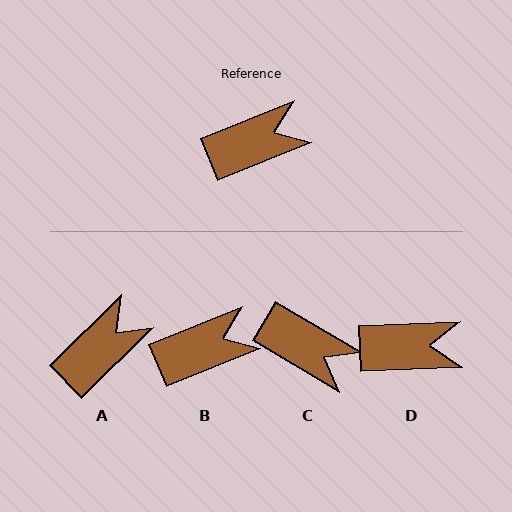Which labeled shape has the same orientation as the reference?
B.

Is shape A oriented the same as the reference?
No, it is off by about 22 degrees.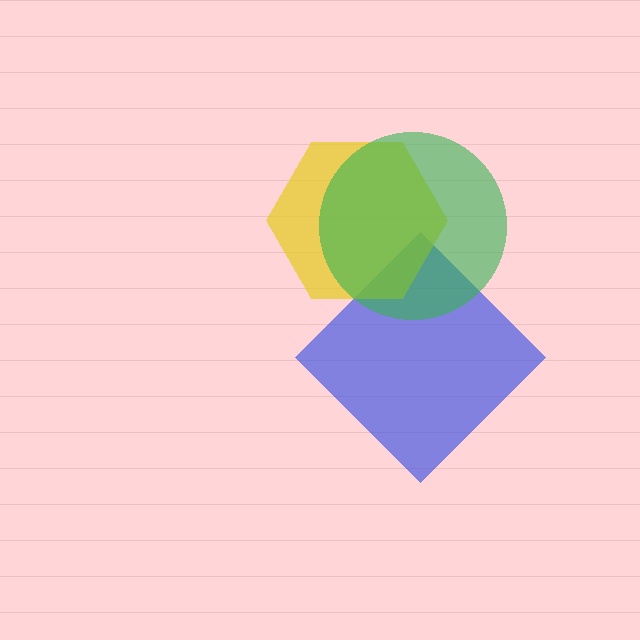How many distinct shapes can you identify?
There are 3 distinct shapes: a blue diamond, a yellow hexagon, a green circle.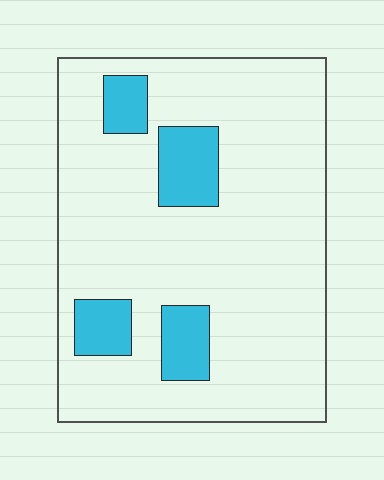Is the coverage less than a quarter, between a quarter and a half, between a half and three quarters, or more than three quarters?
Less than a quarter.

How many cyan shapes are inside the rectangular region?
4.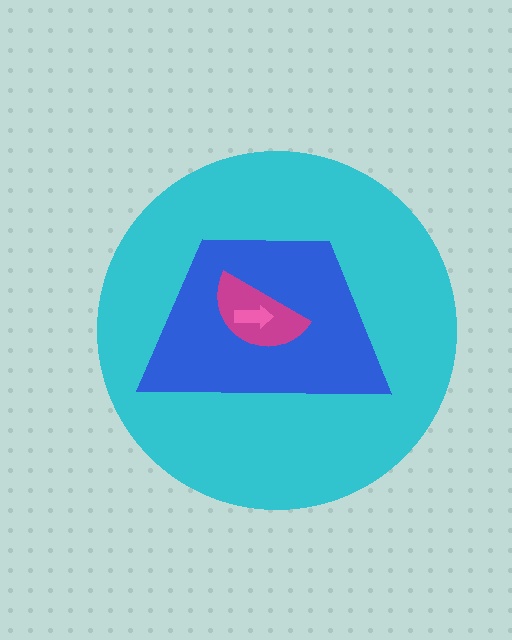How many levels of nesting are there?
4.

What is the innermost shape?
The pink arrow.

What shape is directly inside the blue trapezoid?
The magenta semicircle.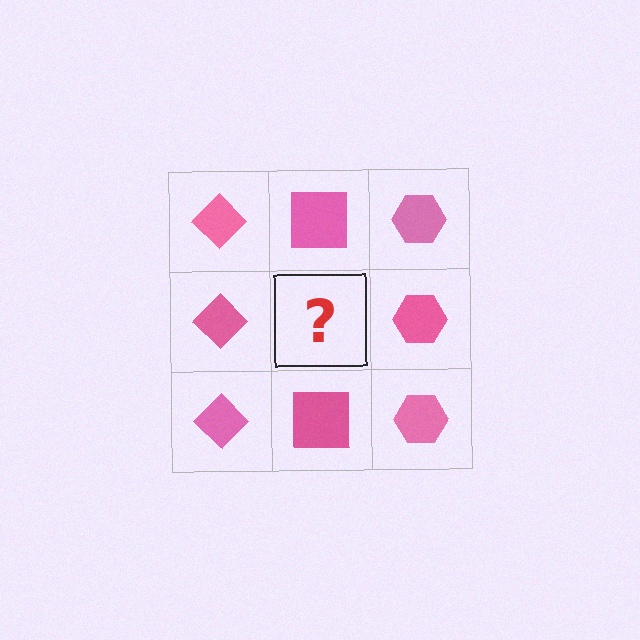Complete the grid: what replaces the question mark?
The question mark should be replaced with a pink square.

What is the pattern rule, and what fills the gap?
The rule is that each column has a consistent shape. The gap should be filled with a pink square.